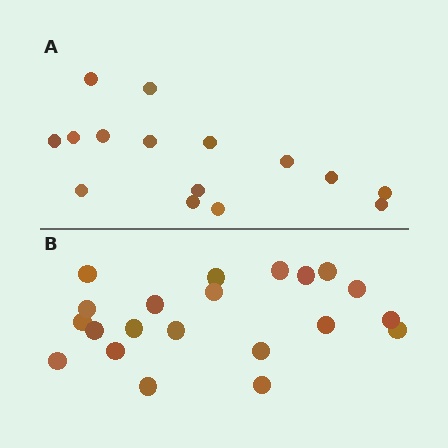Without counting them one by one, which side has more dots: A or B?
Region B (the bottom region) has more dots.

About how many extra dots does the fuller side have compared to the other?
Region B has about 6 more dots than region A.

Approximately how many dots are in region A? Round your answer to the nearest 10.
About 20 dots. (The exact count is 15, which rounds to 20.)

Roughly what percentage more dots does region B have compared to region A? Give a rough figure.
About 40% more.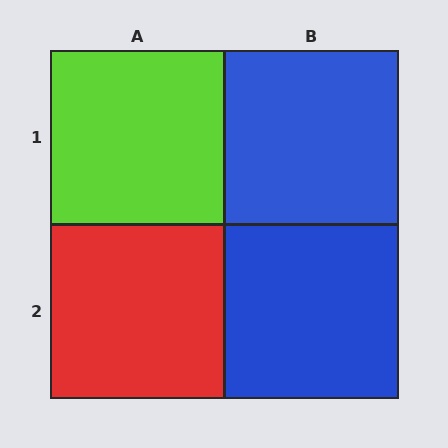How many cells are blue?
2 cells are blue.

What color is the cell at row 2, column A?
Red.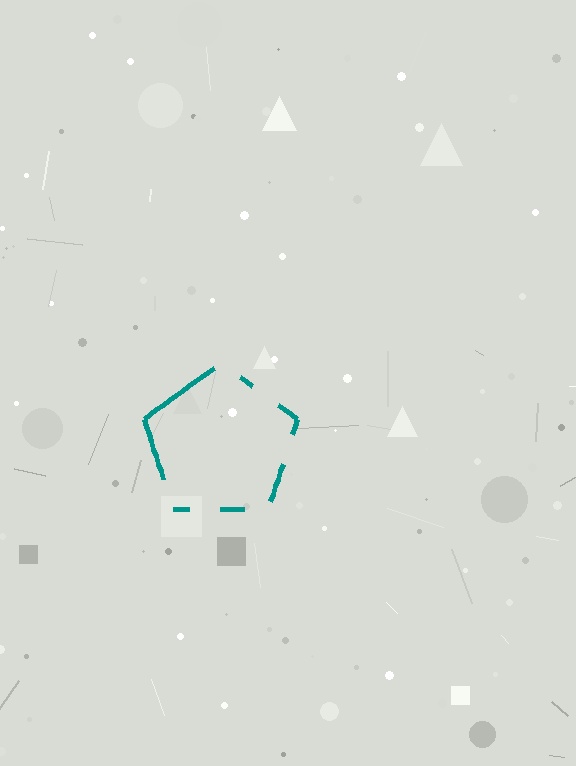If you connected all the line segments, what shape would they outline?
They would outline a pentagon.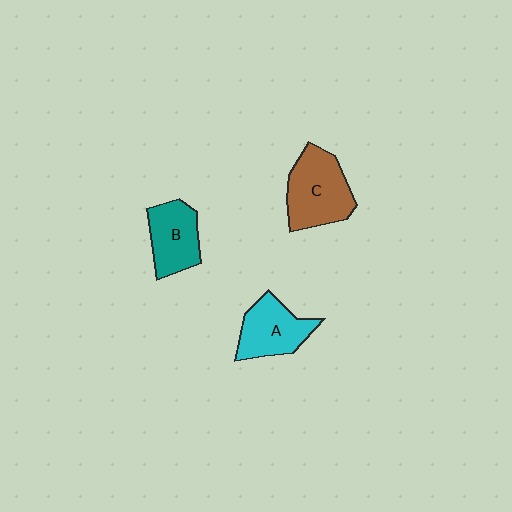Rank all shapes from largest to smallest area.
From largest to smallest: C (brown), A (cyan), B (teal).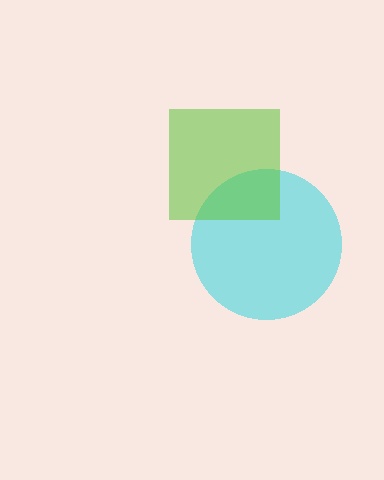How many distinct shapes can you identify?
There are 2 distinct shapes: a cyan circle, a lime square.